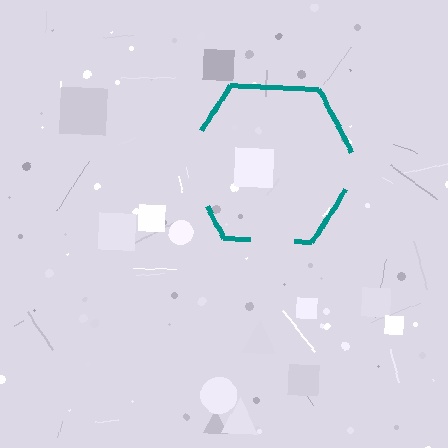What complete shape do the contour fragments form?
The contour fragments form a hexagon.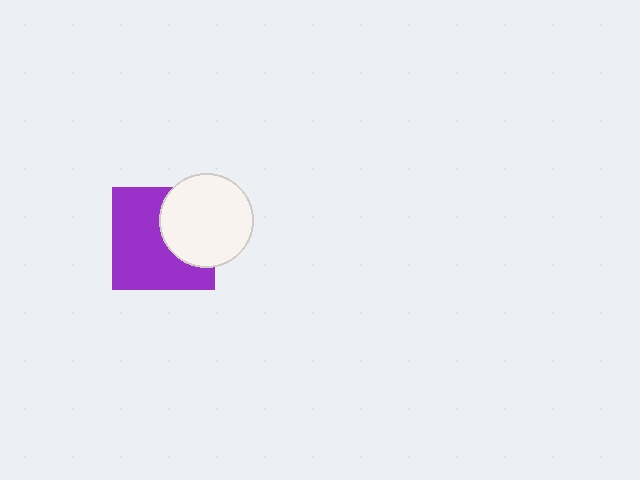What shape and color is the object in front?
The object in front is a white circle.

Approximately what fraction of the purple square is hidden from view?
Roughly 37% of the purple square is hidden behind the white circle.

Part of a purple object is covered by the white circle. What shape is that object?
It is a square.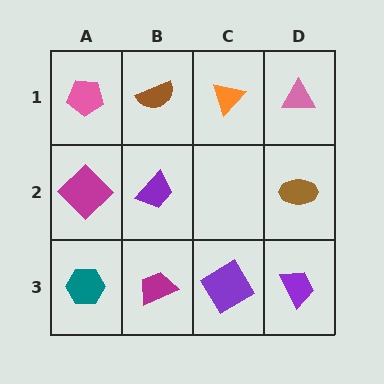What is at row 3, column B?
A magenta trapezoid.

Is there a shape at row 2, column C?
No, that cell is empty.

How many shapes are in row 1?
4 shapes.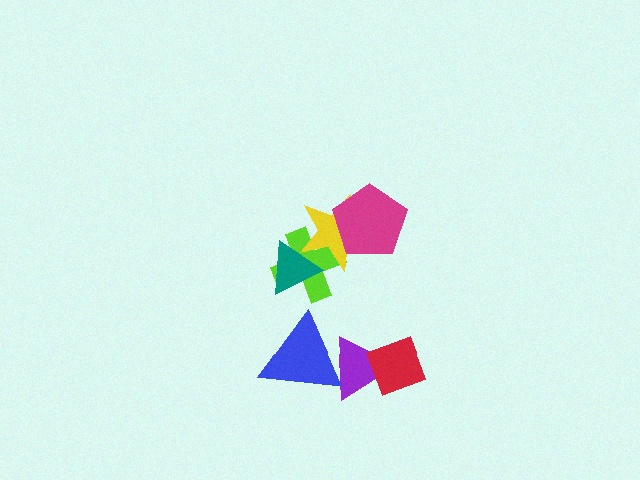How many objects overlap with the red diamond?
1 object overlaps with the red diamond.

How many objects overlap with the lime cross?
2 objects overlap with the lime cross.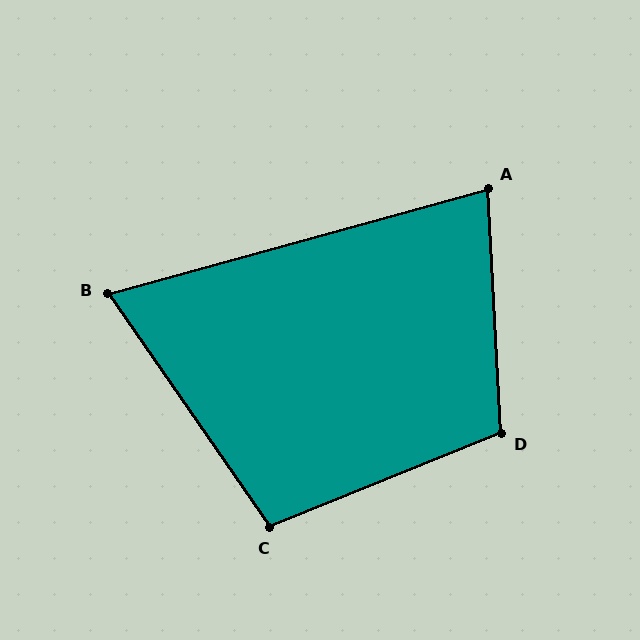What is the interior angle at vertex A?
Approximately 78 degrees (acute).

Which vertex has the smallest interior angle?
B, at approximately 71 degrees.